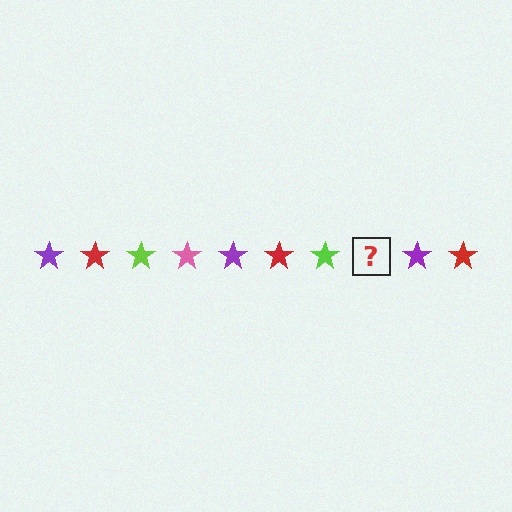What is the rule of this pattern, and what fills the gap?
The rule is that the pattern cycles through purple, red, lime, pink stars. The gap should be filled with a pink star.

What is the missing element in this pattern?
The missing element is a pink star.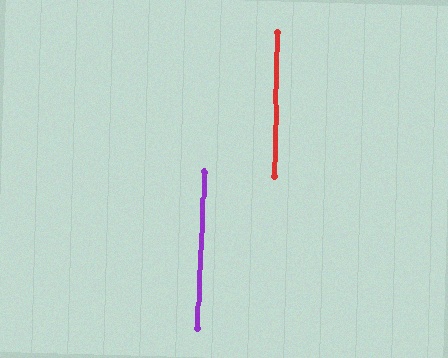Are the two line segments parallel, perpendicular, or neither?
Parallel — their directions differ by only 1.5°.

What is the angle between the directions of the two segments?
Approximately 2 degrees.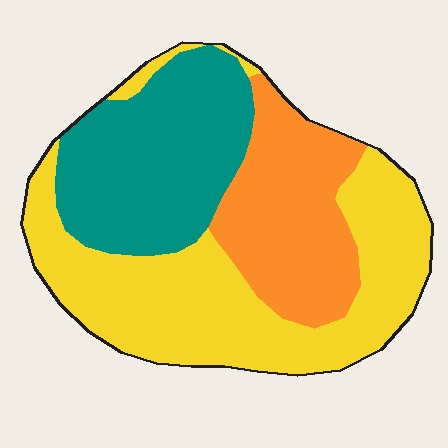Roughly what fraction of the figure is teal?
Teal covers 30% of the figure.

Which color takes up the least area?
Orange, at roughly 25%.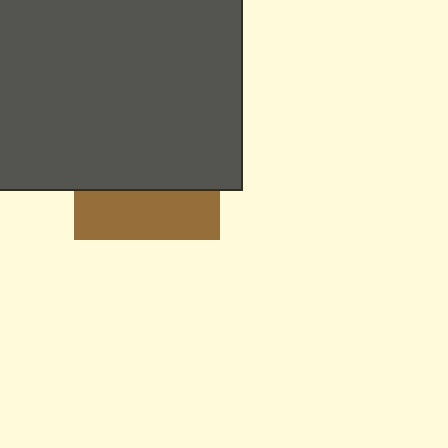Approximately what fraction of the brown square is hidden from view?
Roughly 67% of the brown square is hidden behind the dark gray square.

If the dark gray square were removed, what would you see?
You would see the complete brown square.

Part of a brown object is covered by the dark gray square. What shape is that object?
It is a square.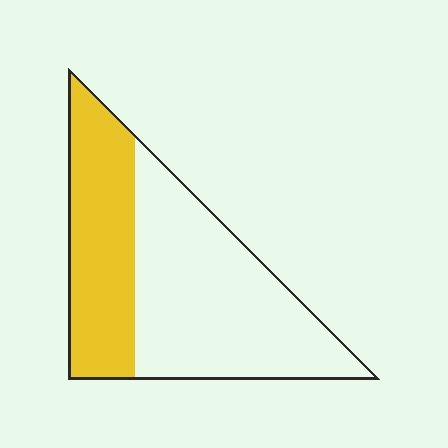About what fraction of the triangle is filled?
About three eighths (3/8).